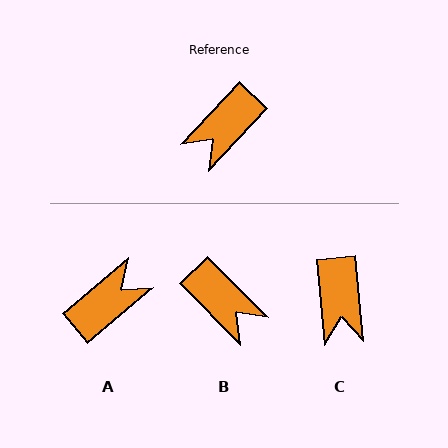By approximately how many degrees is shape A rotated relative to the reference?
Approximately 174 degrees counter-clockwise.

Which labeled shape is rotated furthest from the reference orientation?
A, about 174 degrees away.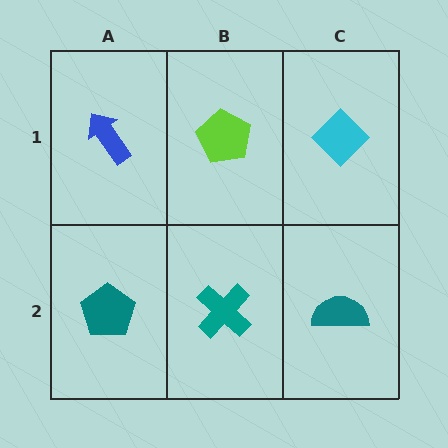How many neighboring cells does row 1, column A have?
2.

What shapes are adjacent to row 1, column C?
A teal semicircle (row 2, column C), a lime pentagon (row 1, column B).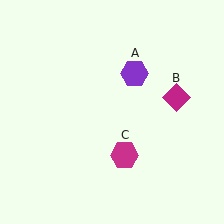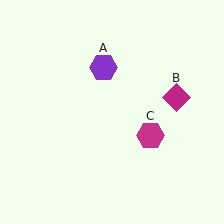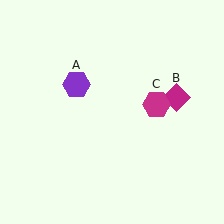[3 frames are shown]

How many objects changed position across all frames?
2 objects changed position: purple hexagon (object A), magenta hexagon (object C).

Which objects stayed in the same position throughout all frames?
Magenta diamond (object B) remained stationary.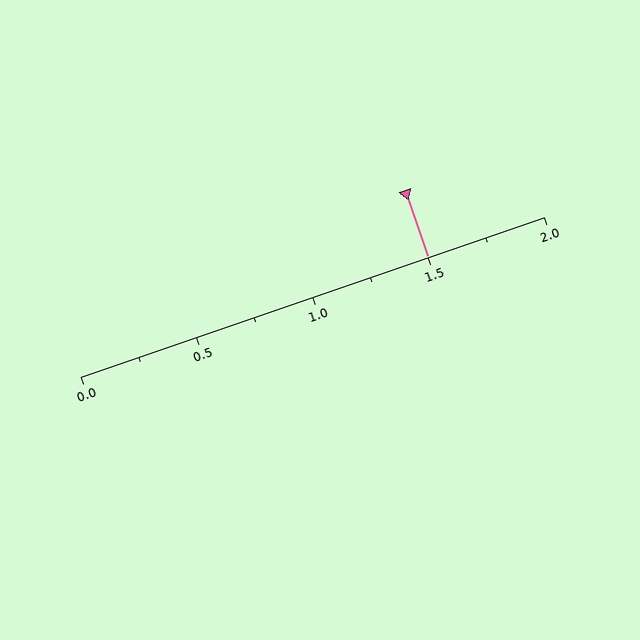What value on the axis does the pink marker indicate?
The marker indicates approximately 1.5.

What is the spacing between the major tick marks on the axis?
The major ticks are spaced 0.5 apart.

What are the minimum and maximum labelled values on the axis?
The axis runs from 0.0 to 2.0.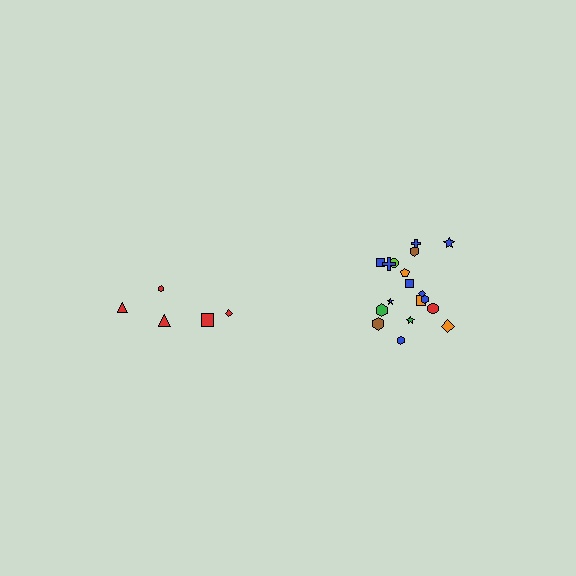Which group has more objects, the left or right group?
The right group.